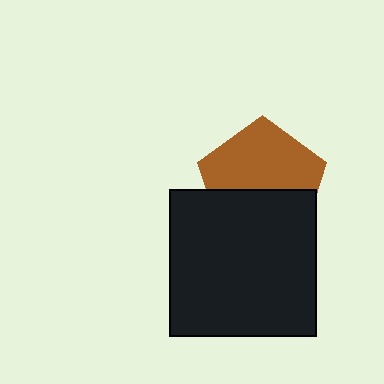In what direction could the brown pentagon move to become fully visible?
The brown pentagon could move up. That would shift it out from behind the black square entirely.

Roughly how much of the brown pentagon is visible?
About half of it is visible (roughly 57%).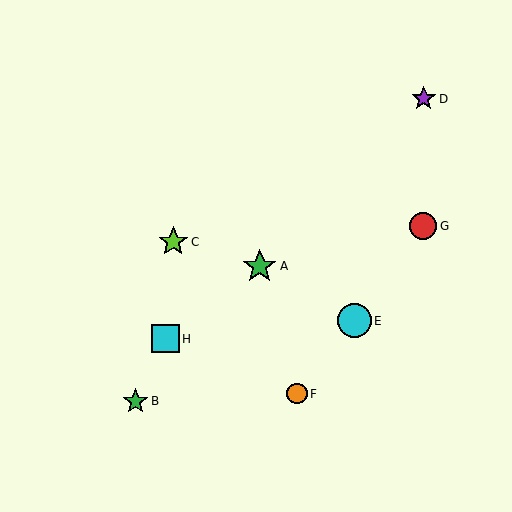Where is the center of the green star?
The center of the green star is at (135, 401).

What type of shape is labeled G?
Shape G is a red circle.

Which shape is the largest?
The green star (labeled A) is the largest.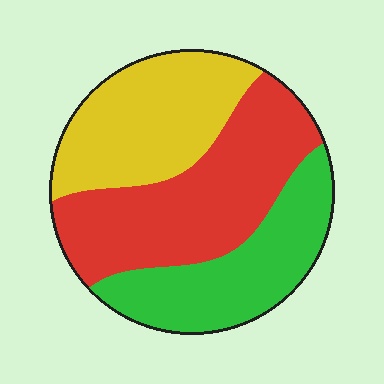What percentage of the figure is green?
Green takes up about one quarter (1/4) of the figure.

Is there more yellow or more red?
Red.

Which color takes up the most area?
Red, at roughly 40%.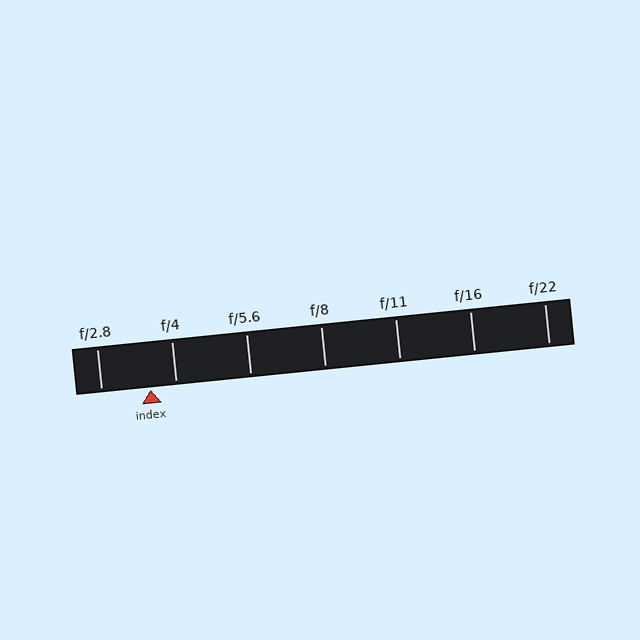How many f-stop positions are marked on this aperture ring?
There are 7 f-stop positions marked.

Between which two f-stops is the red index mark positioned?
The index mark is between f/2.8 and f/4.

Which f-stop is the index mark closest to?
The index mark is closest to f/4.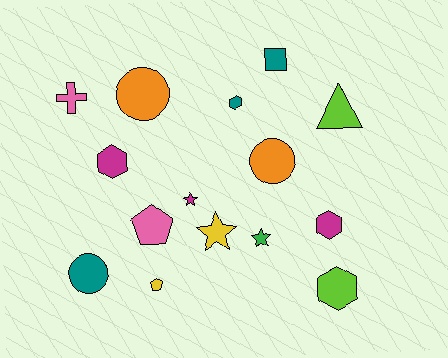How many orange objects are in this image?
There are 2 orange objects.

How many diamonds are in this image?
There are no diamonds.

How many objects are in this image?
There are 15 objects.